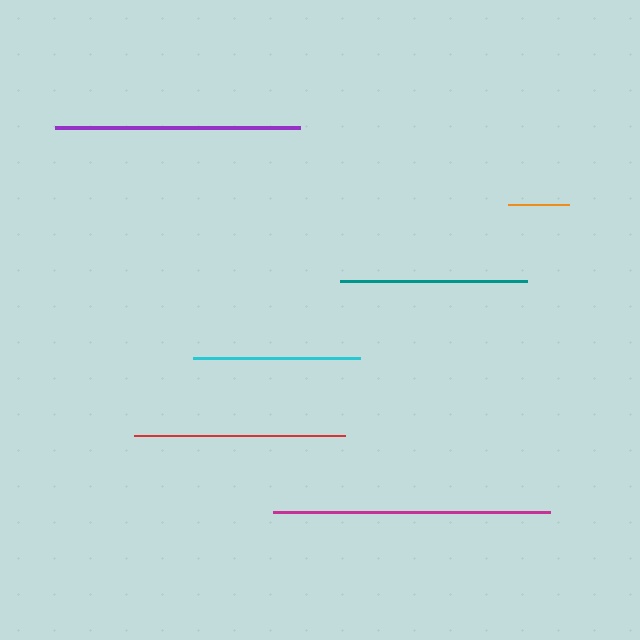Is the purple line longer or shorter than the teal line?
The purple line is longer than the teal line.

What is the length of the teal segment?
The teal segment is approximately 187 pixels long.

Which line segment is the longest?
The magenta line is the longest at approximately 277 pixels.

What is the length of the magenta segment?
The magenta segment is approximately 277 pixels long.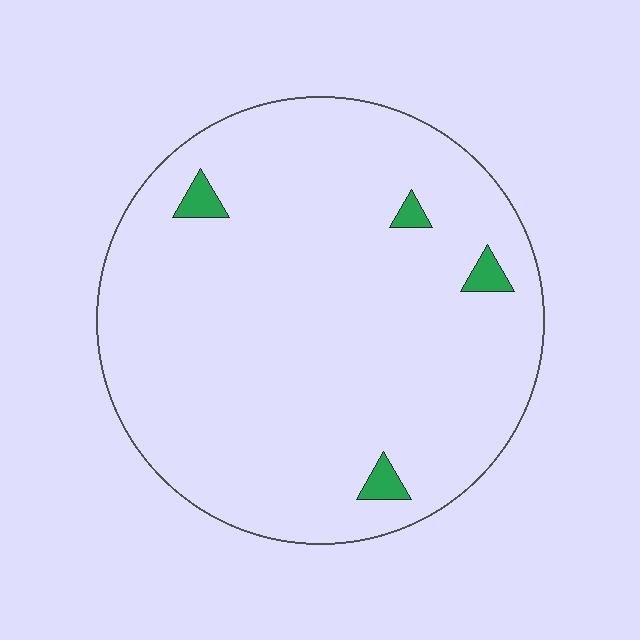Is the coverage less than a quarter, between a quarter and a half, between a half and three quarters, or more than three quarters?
Less than a quarter.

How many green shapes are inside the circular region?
4.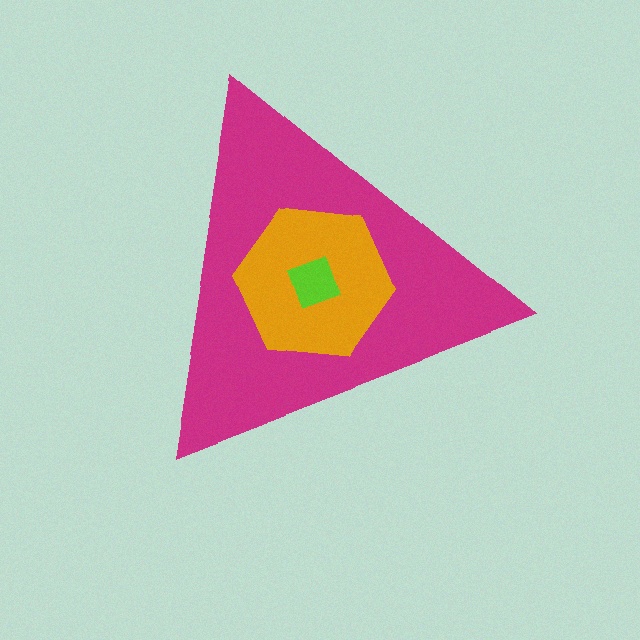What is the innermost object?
The lime square.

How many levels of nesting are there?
3.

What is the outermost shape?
The magenta triangle.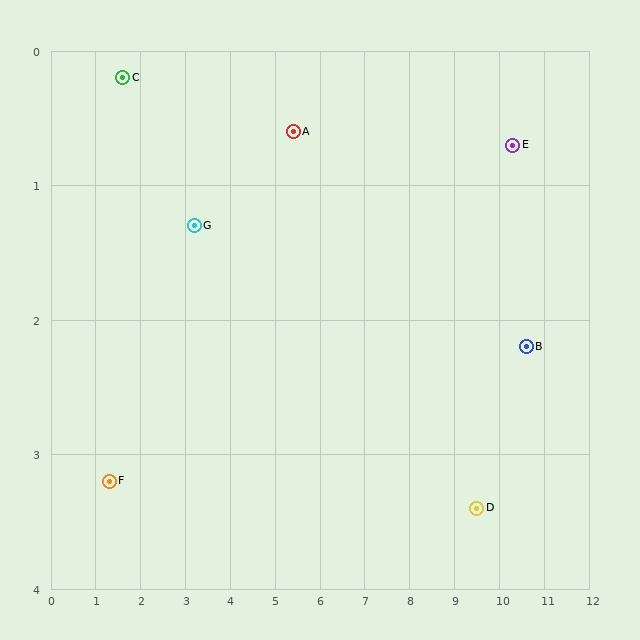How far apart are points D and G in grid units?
Points D and G are about 6.6 grid units apart.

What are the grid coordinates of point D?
Point D is at approximately (9.5, 3.4).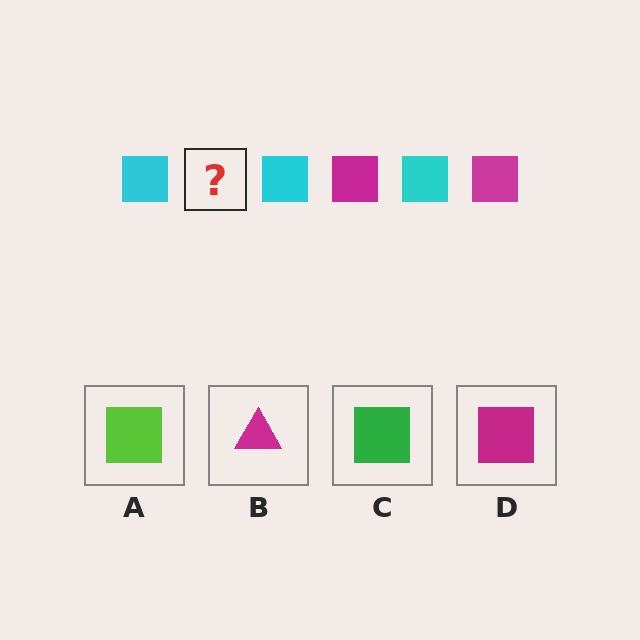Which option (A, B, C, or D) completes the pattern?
D.